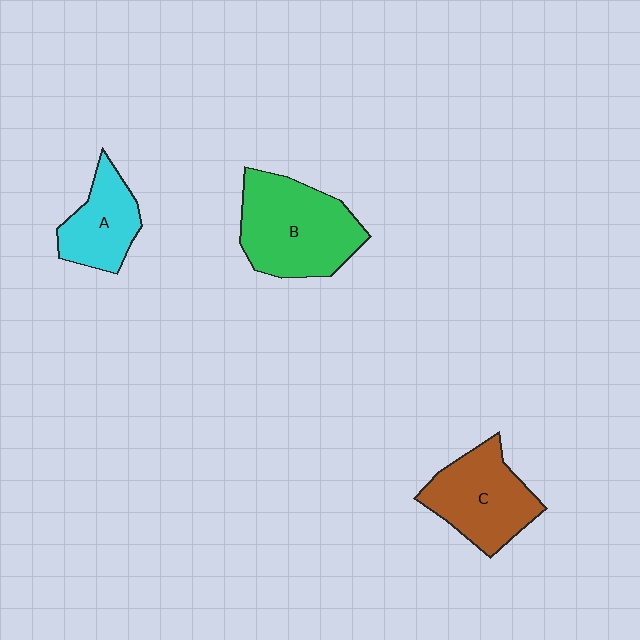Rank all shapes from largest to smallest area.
From largest to smallest: B (green), C (brown), A (cyan).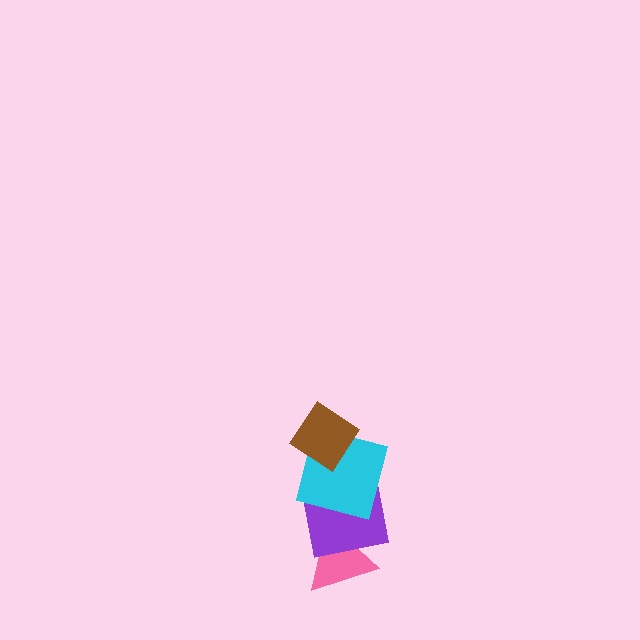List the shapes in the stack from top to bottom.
From top to bottom: the brown diamond, the cyan square, the purple square, the pink triangle.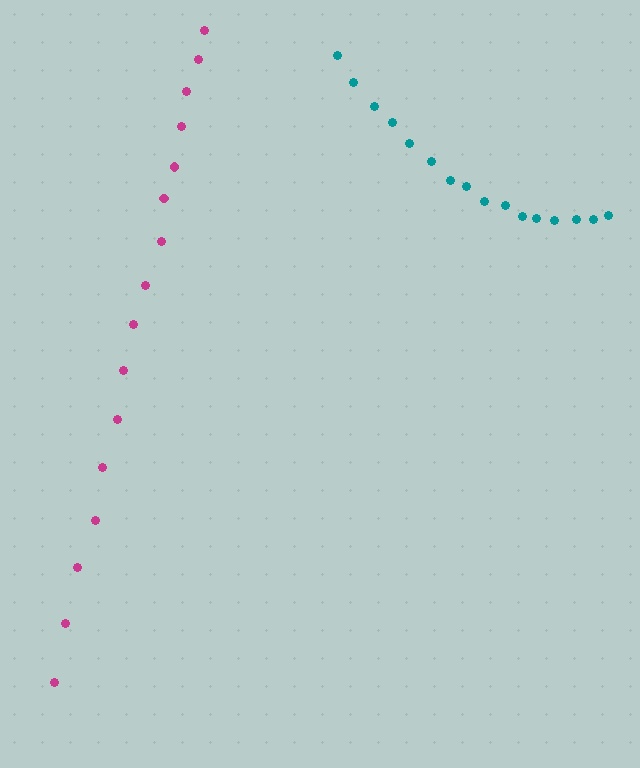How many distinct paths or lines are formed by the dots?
There are 2 distinct paths.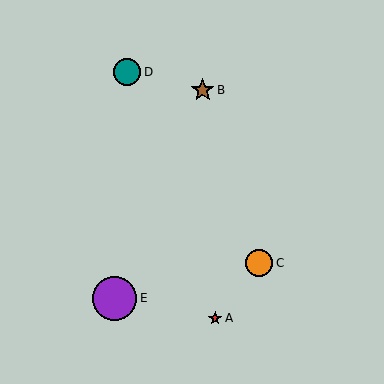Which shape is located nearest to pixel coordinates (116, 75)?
The teal circle (labeled D) at (127, 72) is nearest to that location.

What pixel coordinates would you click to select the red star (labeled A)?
Click at (215, 318) to select the red star A.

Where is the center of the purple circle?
The center of the purple circle is at (114, 298).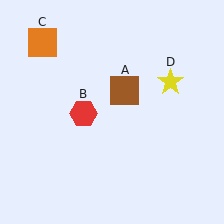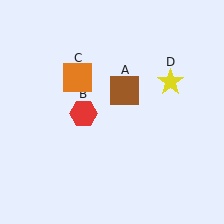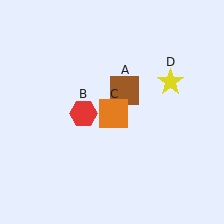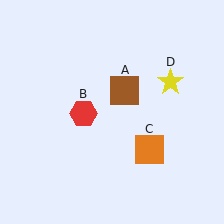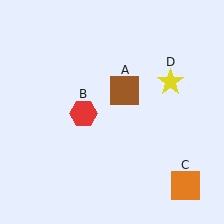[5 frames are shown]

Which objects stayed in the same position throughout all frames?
Brown square (object A) and red hexagon (object B) and yellow star (object D) remained stationary.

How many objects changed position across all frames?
1 object changed position: orange square (object C).